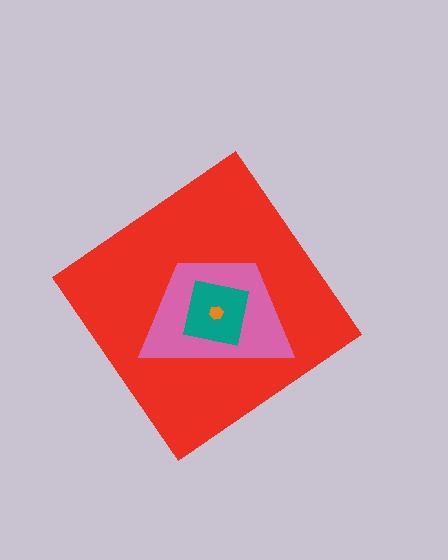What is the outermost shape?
The red diamond.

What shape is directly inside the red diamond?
The pink trapezoid.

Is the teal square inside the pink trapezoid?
Yes.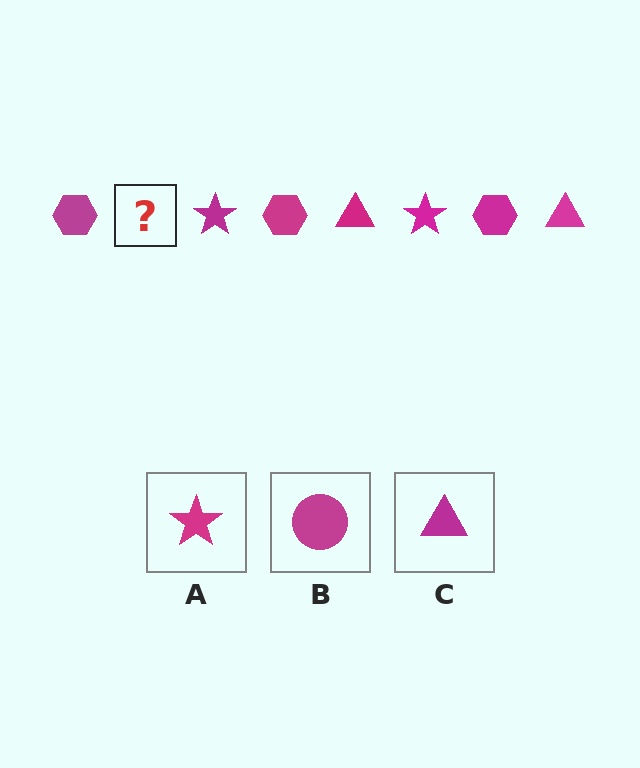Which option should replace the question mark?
Option C.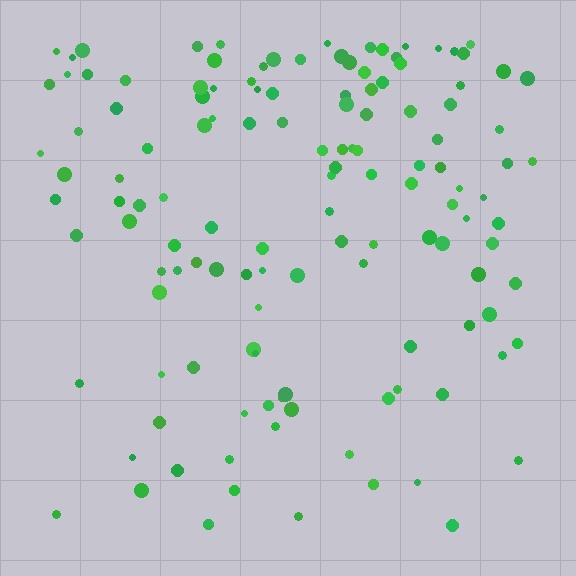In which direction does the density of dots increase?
From bottom to top, with the top side densest.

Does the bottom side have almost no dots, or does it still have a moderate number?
Still a moderate number, just noticeably fewer than the top.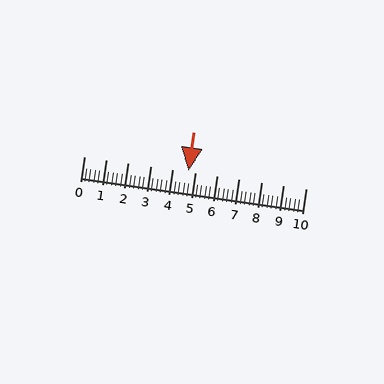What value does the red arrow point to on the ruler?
The red arrow points to approximately 4.7.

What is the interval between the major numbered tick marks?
The major tick marks are spaced 1 units apart.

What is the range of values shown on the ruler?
The ruler shows values from 0 to 10.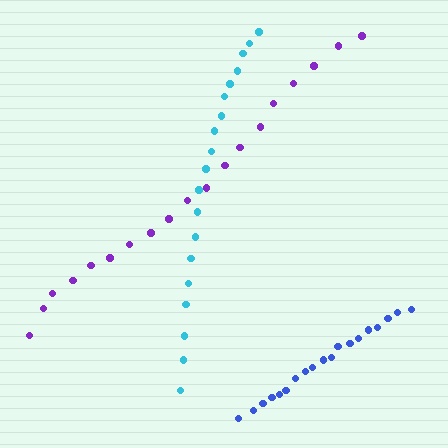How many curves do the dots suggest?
There are 3 distinct paths.